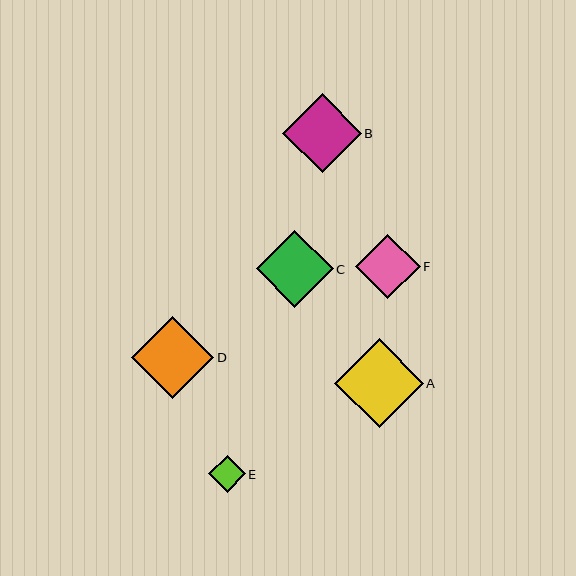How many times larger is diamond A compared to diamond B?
Diamond A is approximately 1.1 times the size of diamond B.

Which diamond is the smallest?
Diamond E is the smallest with a size of approximately 36 pixels.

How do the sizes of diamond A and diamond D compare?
Diamond A and diamond D are approximately the same size.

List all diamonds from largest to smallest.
From largest to smallest: A, D, B, C, F, E.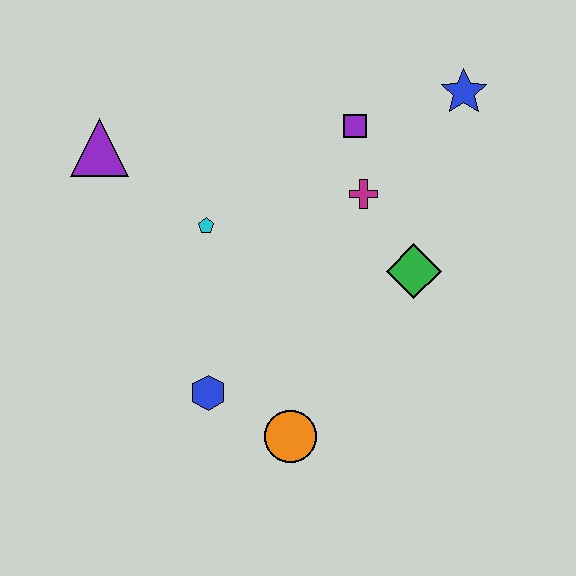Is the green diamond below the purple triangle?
Yes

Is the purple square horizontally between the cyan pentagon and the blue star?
Yes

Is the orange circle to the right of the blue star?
No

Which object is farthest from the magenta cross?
The purple triangle is farthest from the magenta cross.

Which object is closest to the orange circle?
The blue hexagon is closest to the orange circle.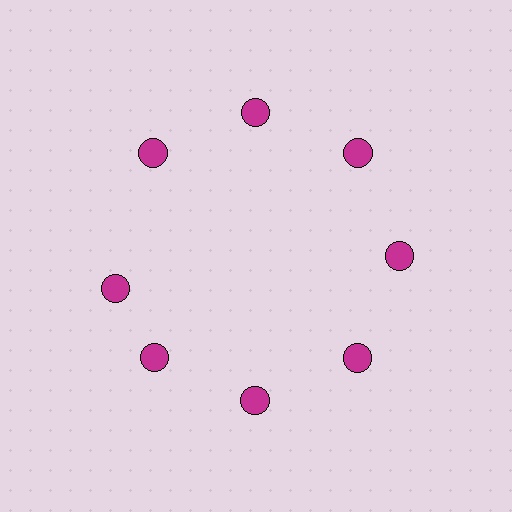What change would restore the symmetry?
The symmetry would be restored by rotating it back into even spacing with its neighbors so that all 8 circles sit at equal angles and equal distance from the center.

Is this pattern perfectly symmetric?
No. The 8 magenta circles are arranged in a ring, but one element near the 9 o'clock position is rotated out of alignment along the ring, breaking the 8-fold rotational symmetry.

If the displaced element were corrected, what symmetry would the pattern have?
It would have 8-fold rotational symmetry — the pattern would map onto itself every 45 degrees.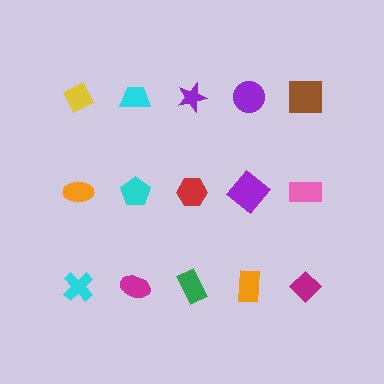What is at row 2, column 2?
A cyan pentagon.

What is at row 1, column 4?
A purple circle.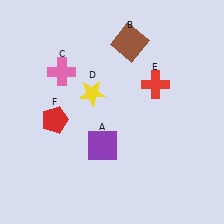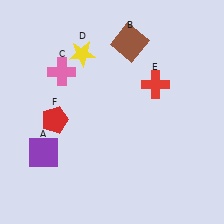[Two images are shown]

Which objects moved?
The objects that moved are: the purple square (A), the yellow star (D).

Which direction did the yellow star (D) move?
The yellow star (D) moved up.